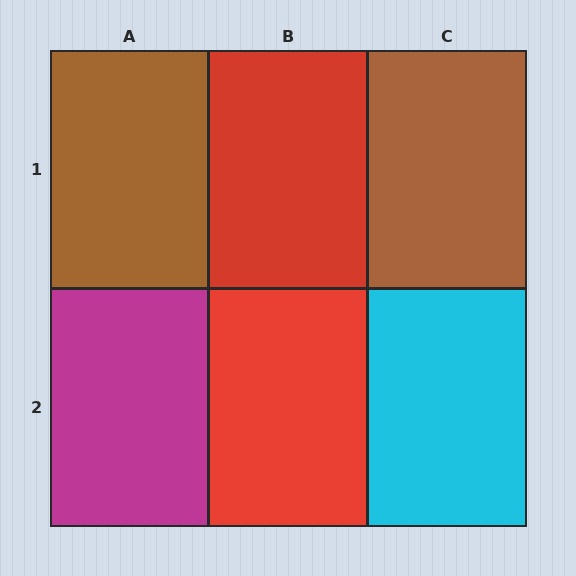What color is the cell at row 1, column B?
Red.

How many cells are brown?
2 cells are brown.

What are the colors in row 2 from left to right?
Magenta, red, cyan.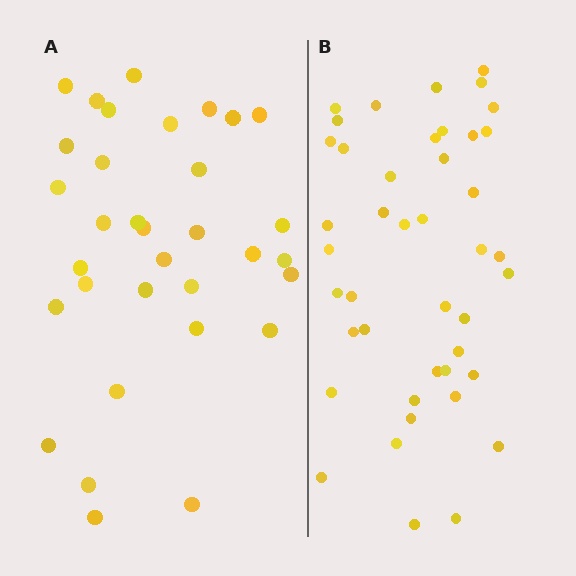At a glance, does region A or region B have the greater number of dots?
Region B (the right region) has more dots.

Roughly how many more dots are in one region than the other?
Region B has roughly 10 or so more dots than region A.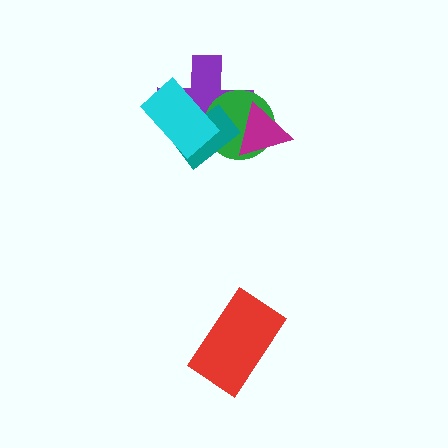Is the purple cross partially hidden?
Yes, it is partially covered by another shape.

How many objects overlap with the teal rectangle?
4 objects overlap with the teal rectangle.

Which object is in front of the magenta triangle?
The teal rectangle is in front of the magenta triangle.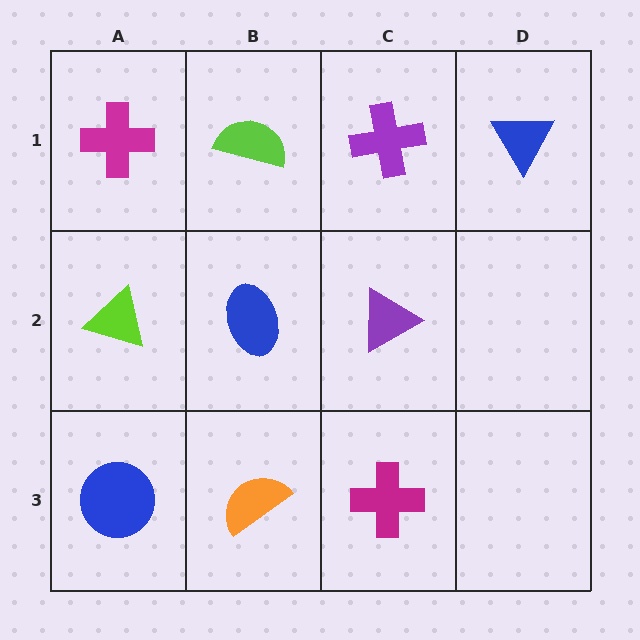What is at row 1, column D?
A blue triangle.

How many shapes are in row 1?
4 shapes.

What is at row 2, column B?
A blue ellipse.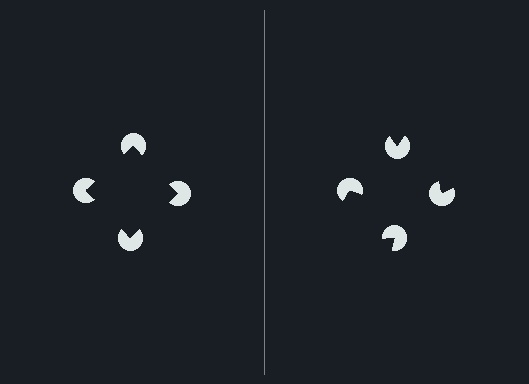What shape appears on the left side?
An illusory square.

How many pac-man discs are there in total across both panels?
8 — 4 on each side.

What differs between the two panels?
The pac-man discs are positioned identically on both sides; only the wedge orientations differ. On the left they align to a square; on the right they are misaligned.